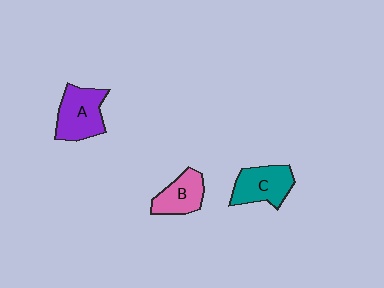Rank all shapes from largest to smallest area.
From largest to smallest: A (purple), C (teal), B (pink).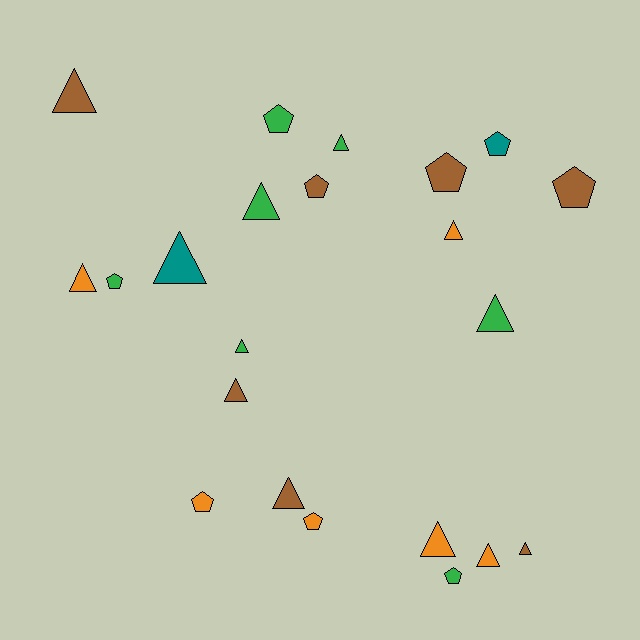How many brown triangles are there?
There are 4 brown triangles.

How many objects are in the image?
There are 22 objects.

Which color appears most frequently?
Brown, with 7 objects.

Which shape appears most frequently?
Triangle, with 13 objects.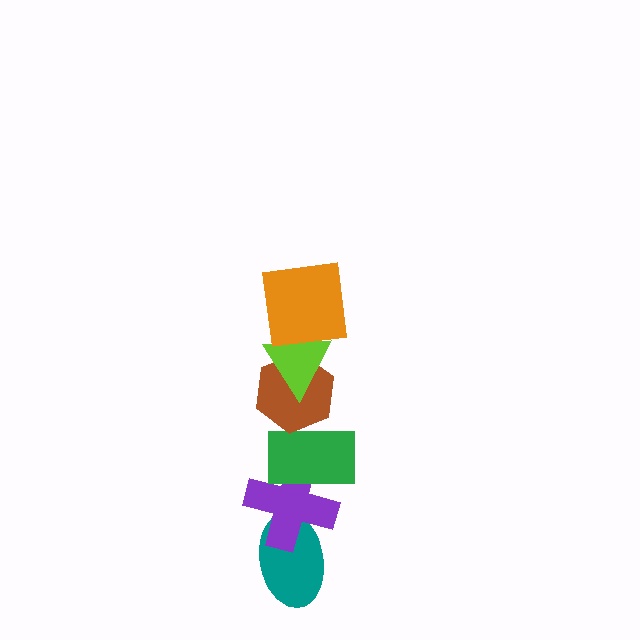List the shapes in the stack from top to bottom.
From top to bottom: the orange square, the lime triangle, the brown hexagon, the green rectangle, the purple cross, the teal ellipse.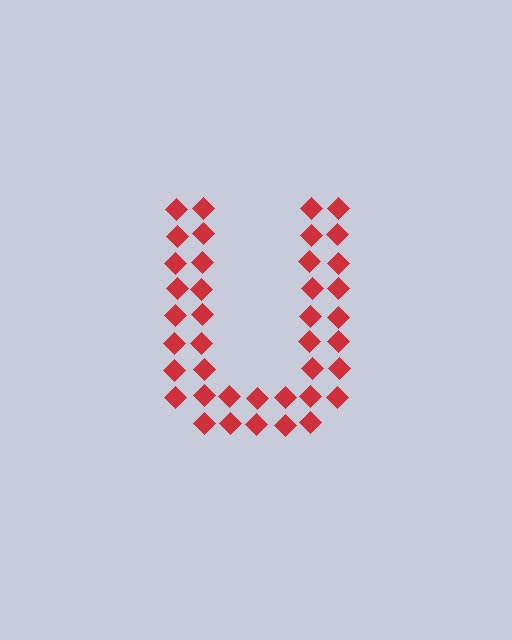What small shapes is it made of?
It is made of small diamonds.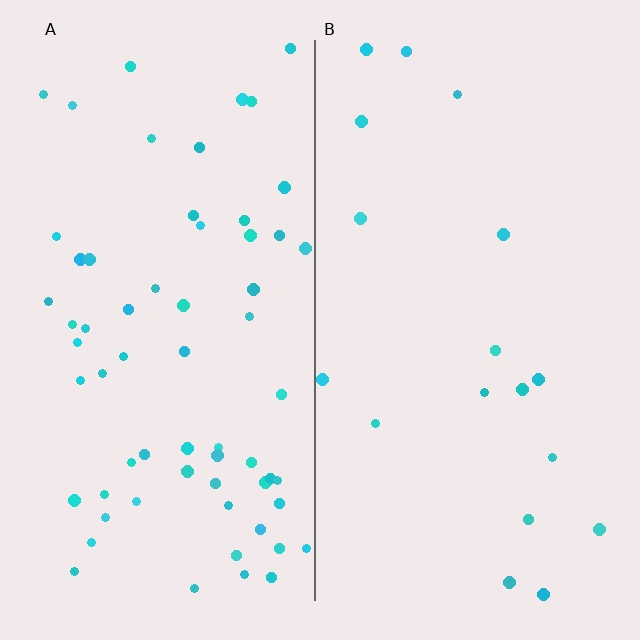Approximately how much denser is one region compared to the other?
Approximately 3.6× — region A over region B.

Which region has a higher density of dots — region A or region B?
A (the left).